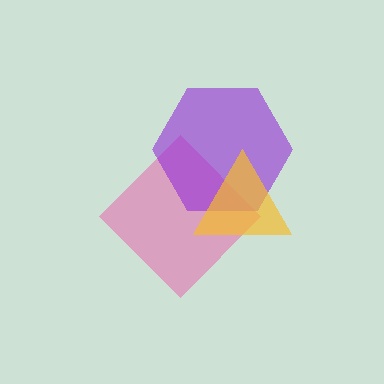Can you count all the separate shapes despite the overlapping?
Yes, there are 3 separate shapes.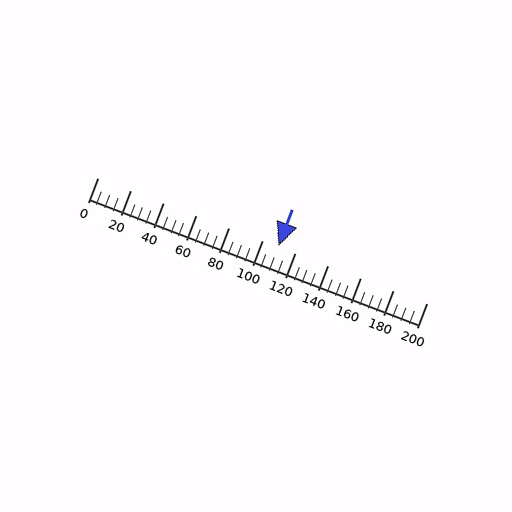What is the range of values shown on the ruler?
The ruler shows values from 0 to 200.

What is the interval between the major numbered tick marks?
The major tick marks are spaced 20 units apart.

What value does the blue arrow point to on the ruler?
The blue arrow points to approximately 110.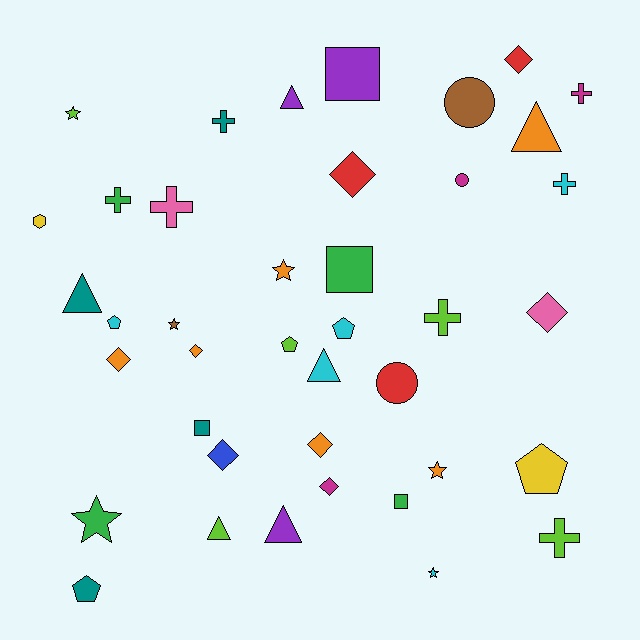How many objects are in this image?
There are 40 objects.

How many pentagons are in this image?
There are 5 pentagons.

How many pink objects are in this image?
There are 2 pink objects.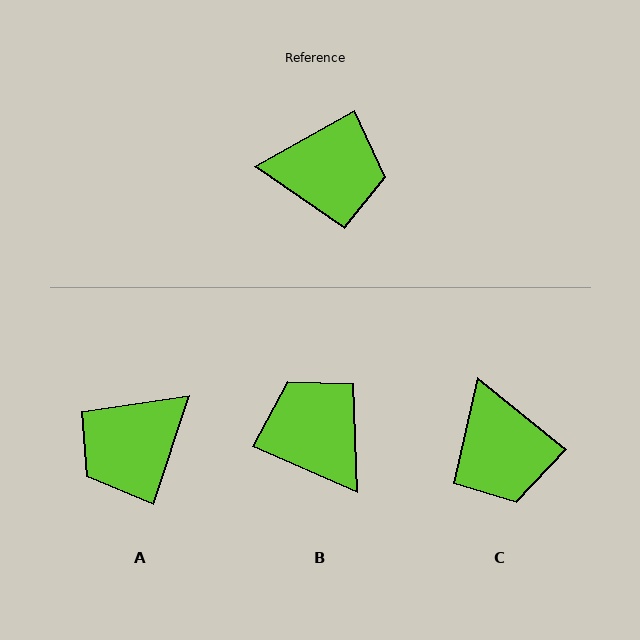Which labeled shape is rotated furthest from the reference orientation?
A, about 137 degrees away.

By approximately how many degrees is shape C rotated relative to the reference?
Approximately 68 degrees clockwise.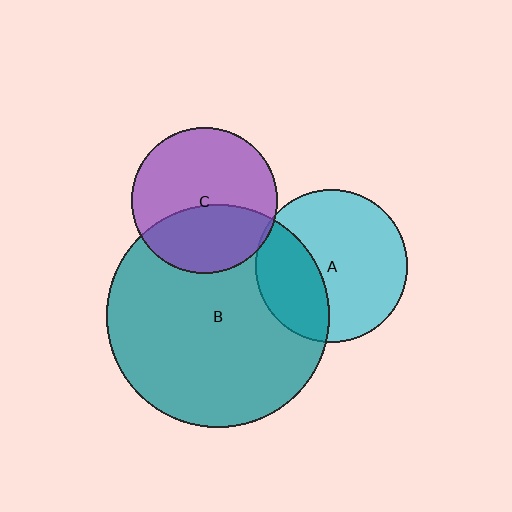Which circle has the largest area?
Circle B (teal).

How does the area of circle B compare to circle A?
Approximately 2.1 times.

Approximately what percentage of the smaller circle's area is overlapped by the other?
Approximately 40%.